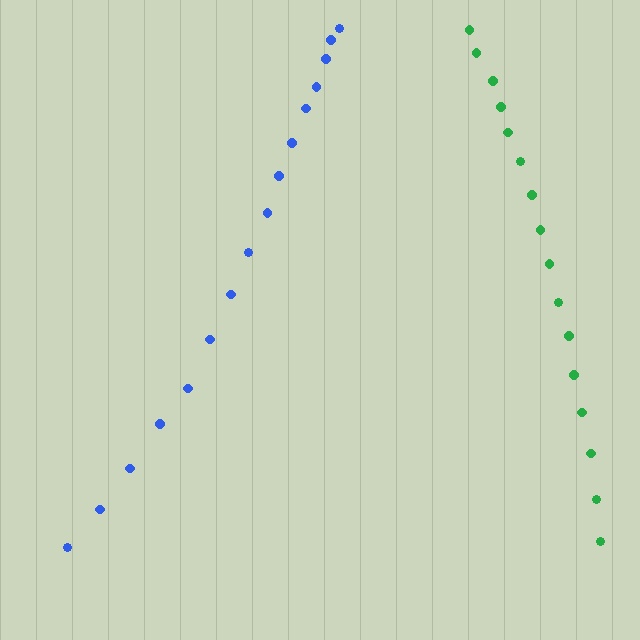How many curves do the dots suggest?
There are 2 distinct paths.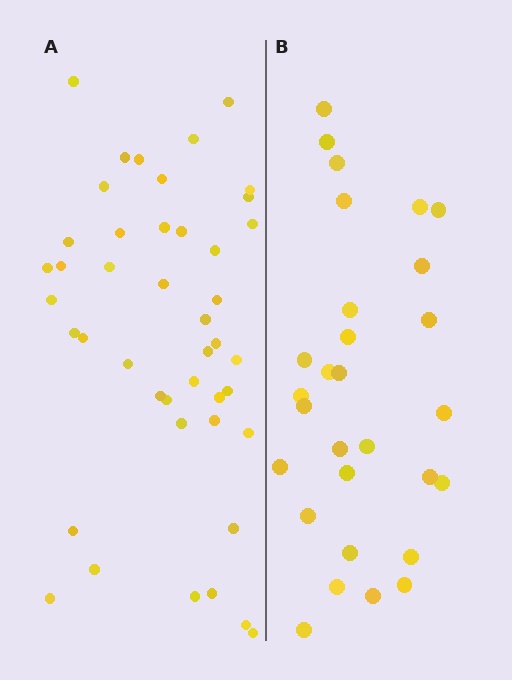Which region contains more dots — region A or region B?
Region A (the left region) has more dots.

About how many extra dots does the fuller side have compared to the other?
Region A has approximately 15 more dots than region B.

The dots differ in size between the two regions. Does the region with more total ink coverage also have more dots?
No. Region B has more total ink coverage because its dots are larger, but region A actually contains more individual dots. Total area can be misleading — the number of items is what matters here.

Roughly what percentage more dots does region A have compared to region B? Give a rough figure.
About 50% more.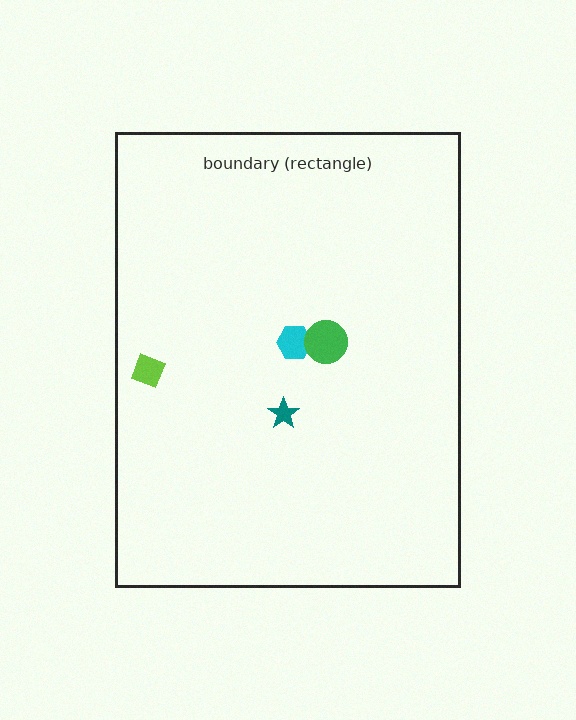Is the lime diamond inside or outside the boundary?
Inside.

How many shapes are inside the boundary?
4 inside, 0 outside.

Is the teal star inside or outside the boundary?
Inside.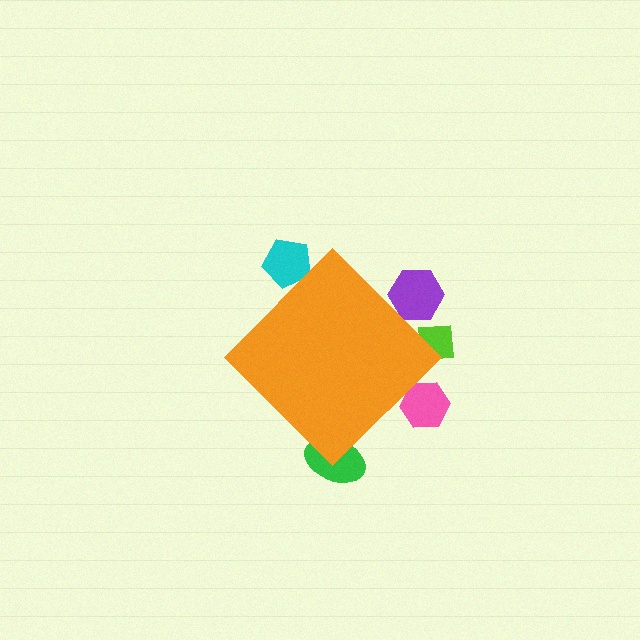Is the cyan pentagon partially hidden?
Yes, the cyan pentagon is partially hidden behind the orange diamond.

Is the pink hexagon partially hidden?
Yes, the pink hexagon is partially hidden behind the orange diamond.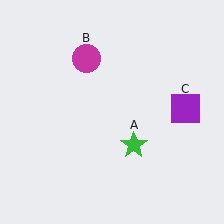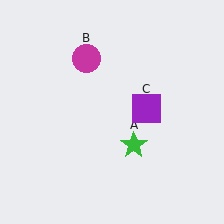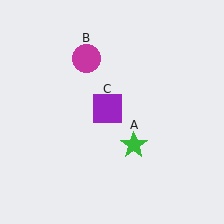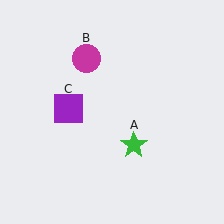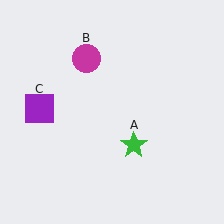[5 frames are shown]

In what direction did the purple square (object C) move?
The purple square (object C) moved left.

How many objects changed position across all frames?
1 object changed position: purple square (object C).